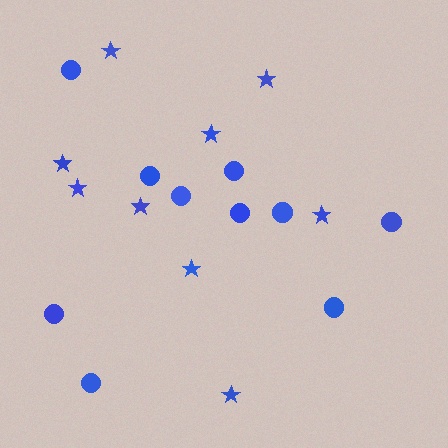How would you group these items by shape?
There are 2 groups: one group of circles (10) and one group of stars (9).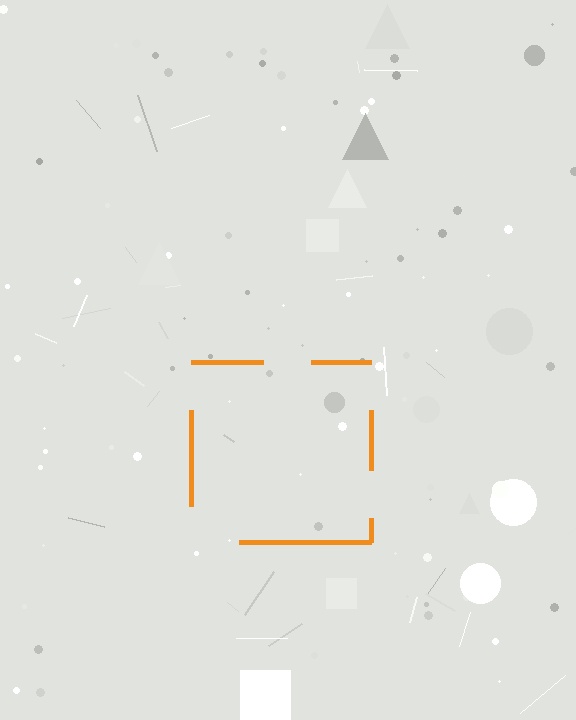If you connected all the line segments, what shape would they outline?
They would outline a square.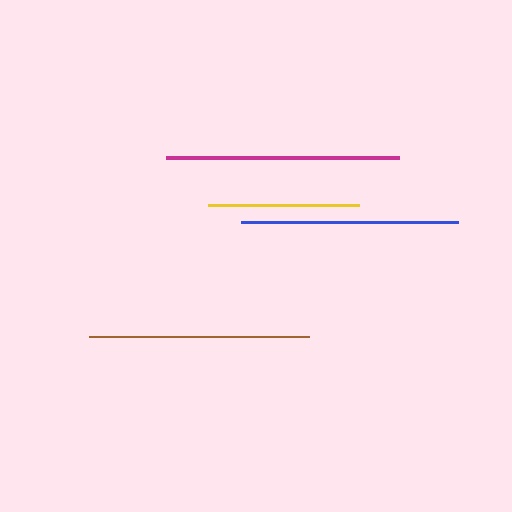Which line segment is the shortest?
The yellow line is the shortest at approximately 150 pixels.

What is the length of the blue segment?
The blue segment is approximately 217 pixels long.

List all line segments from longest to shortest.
From longest to shortest: magenta, brown, blue, yellow.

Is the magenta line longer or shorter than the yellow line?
The magenta line is longer than the yellow line.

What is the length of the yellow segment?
The yellow segment is approximately 150 pixels long.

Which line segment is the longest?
The magenta line is the longest at approximately 232 pixels.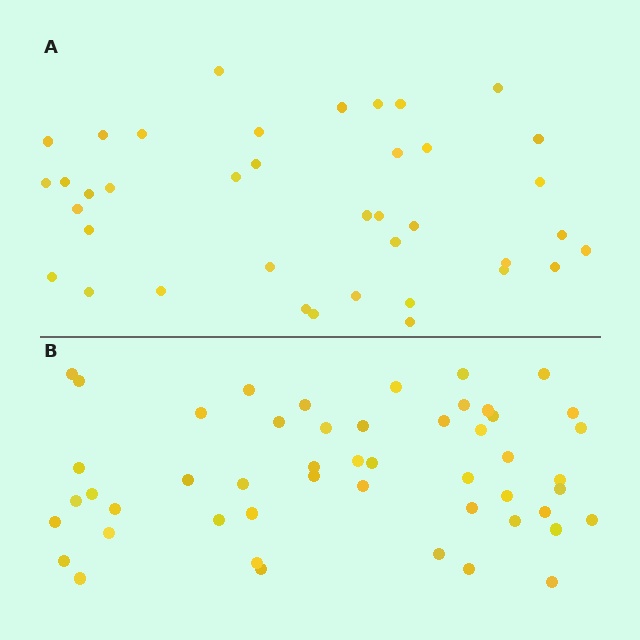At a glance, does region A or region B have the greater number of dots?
Region B (the bottom region) has more dots.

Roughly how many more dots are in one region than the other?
Region B has roughly 12 or so more dots than region A.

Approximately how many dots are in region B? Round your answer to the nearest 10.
About 50 dots.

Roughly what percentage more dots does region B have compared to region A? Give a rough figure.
About 30% more.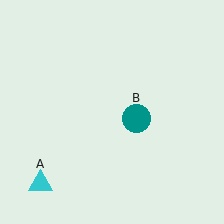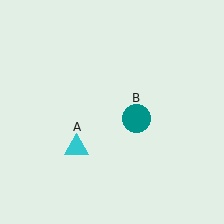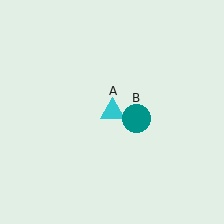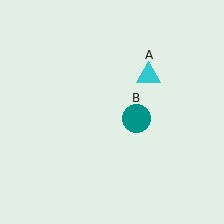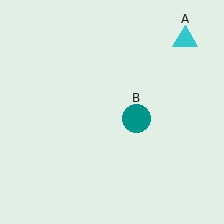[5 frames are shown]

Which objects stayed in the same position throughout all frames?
Teal circle (object B) remained stationary.